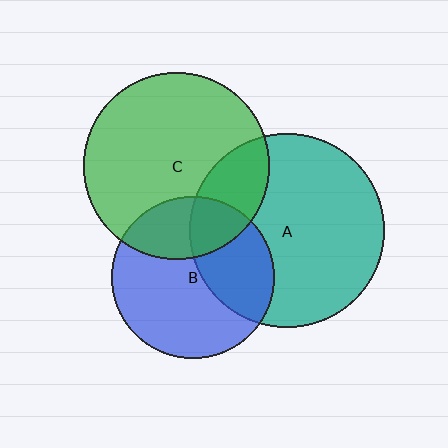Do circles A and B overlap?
Yes.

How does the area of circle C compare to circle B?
Approximately 1.3 times.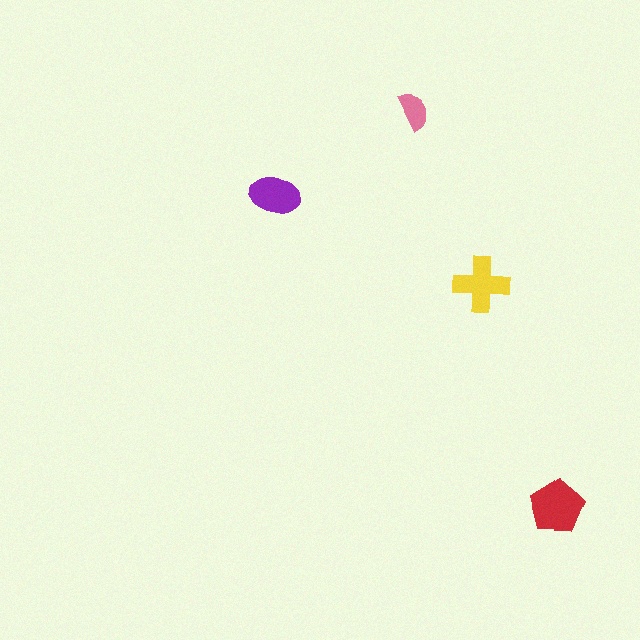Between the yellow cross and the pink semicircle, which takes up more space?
The yellow cross.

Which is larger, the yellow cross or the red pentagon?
The red pentagon.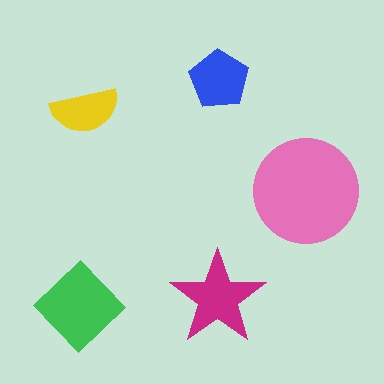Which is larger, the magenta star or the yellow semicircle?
The magenta star.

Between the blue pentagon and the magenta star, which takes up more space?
The magenta star.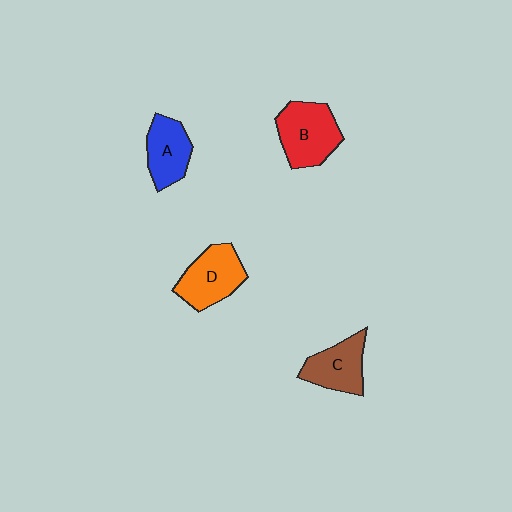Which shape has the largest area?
Shape B (red).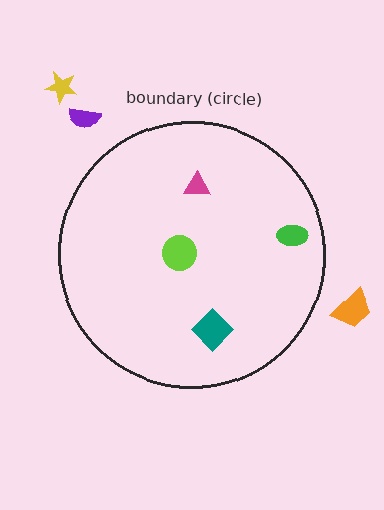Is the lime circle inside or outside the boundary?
Inside.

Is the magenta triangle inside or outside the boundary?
Inside.